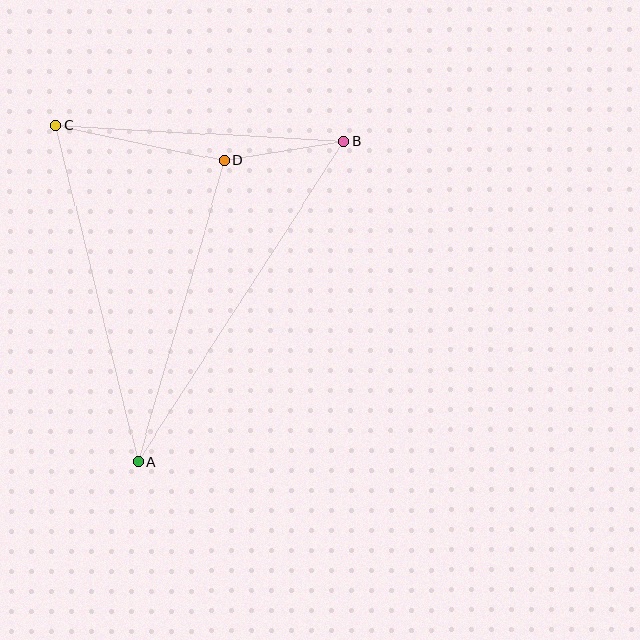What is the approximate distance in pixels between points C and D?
The distance between C and D is approximately 172 pixels.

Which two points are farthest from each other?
Points A and B are farthest from each other.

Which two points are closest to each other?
Points B and D are closest to each other.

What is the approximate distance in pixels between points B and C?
The distance between B and C is approximately 289 pixels.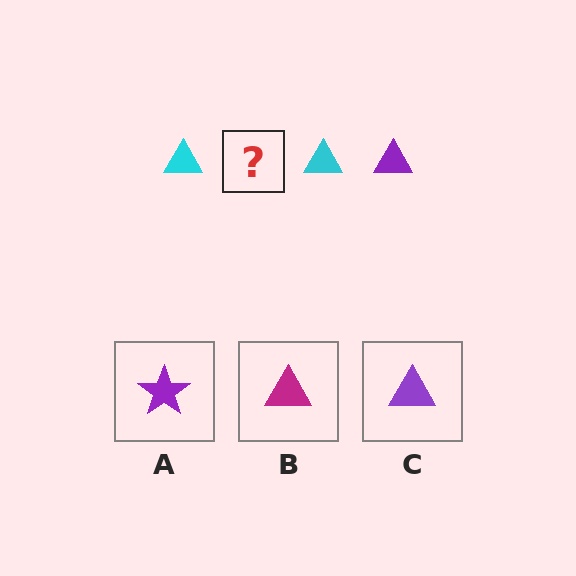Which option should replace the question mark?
Option C.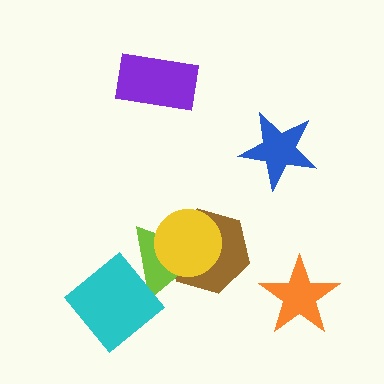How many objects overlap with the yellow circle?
2 objects overlap with the yellow circle.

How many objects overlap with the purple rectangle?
0 objects overlap with the purple rectangle.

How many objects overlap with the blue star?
0 objects overlap with the blue star.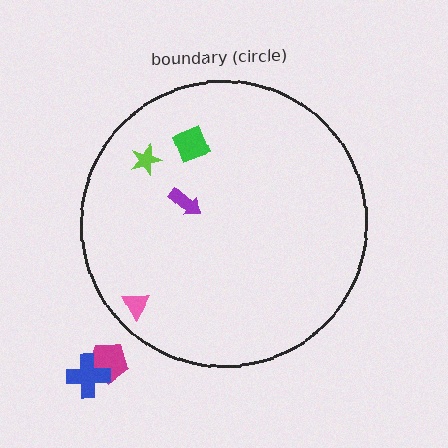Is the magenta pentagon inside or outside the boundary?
Outside.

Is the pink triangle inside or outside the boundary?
Inside.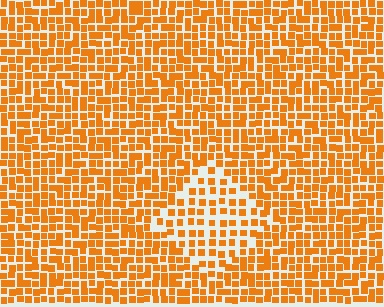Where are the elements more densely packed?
The elements are more densely packed outside the diamond boundary.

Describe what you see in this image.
The image contains small orange elements arranged at two different densities. A diamond-shaped region is visible where the elements are less densely packed than the surrounding area.